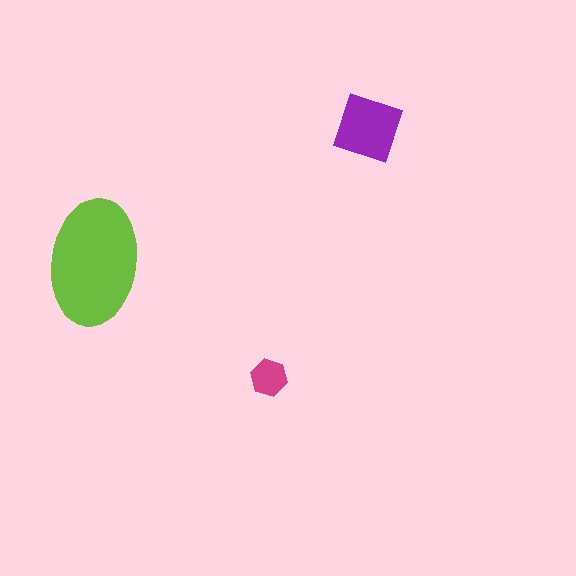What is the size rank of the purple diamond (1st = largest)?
2nd.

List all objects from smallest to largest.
The magenta hexagon, the purple diamond, the lime ellipse.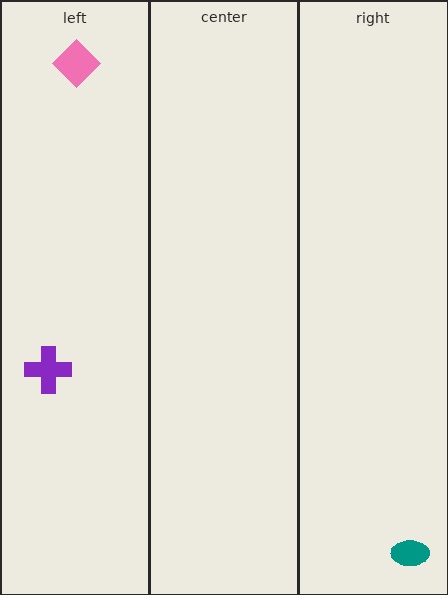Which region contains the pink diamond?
The left region.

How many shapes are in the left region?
2.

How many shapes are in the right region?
1.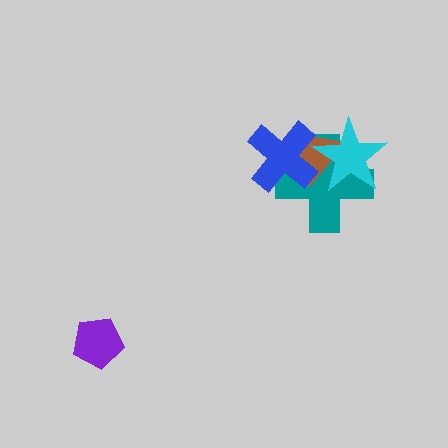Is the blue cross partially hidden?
Yes, it is partially covered by another shape.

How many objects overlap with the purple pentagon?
0 objects overlap with the purple pentagon.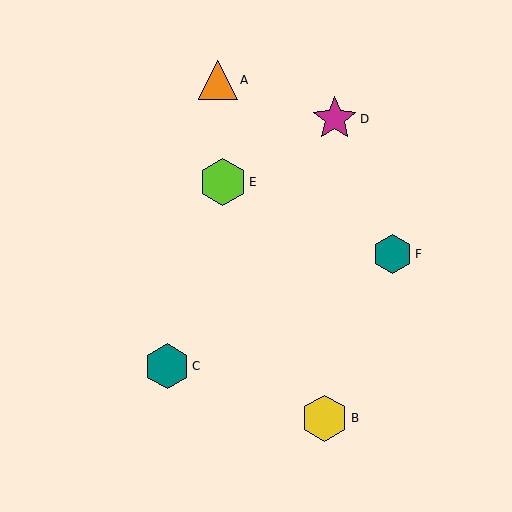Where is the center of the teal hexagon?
The center of the teal hexagon is at (393, 254).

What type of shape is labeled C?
Shape C is a teal hexagon.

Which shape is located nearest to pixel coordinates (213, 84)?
The orange triangle (labeled A) at (218, 80) is nearest to that location.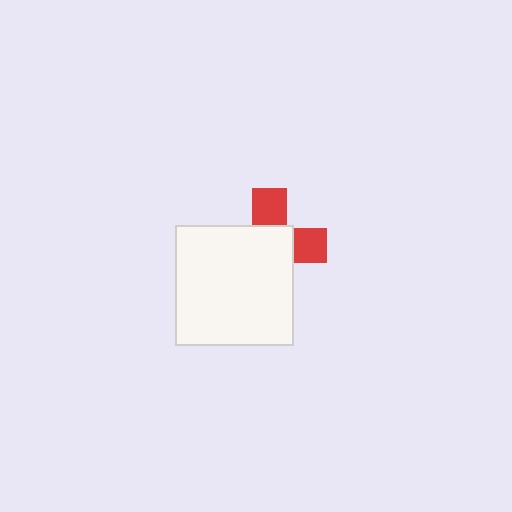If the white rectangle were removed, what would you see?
You would see the complete red cross.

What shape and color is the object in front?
The object in front is a white rectangle.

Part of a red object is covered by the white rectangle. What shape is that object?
It is a cross.